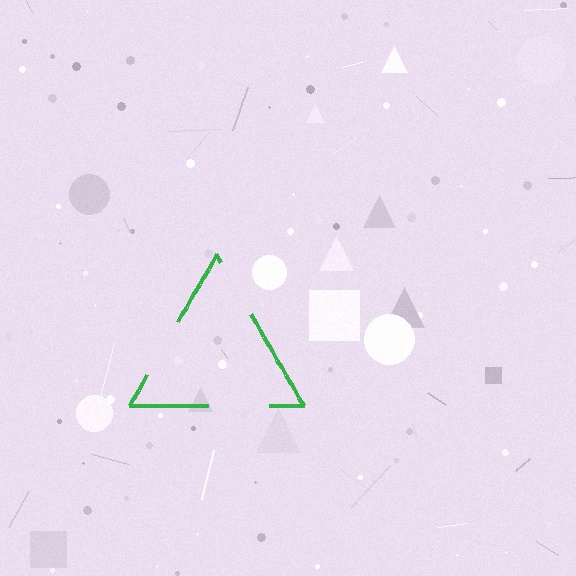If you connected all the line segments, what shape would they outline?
They would outline a triangle.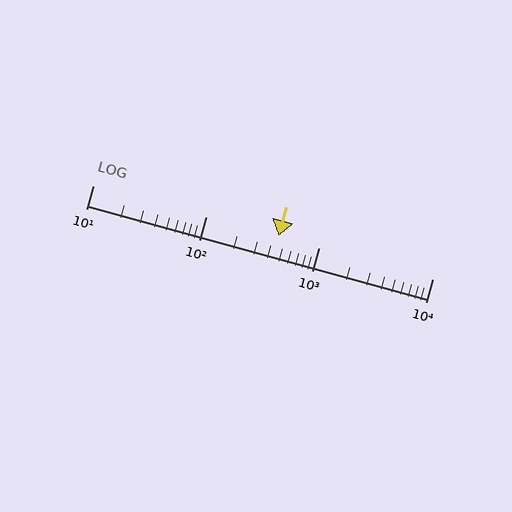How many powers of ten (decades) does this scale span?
The scale spans 3 decades, from 10 to 10000.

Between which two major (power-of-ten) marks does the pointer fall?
The pointer is between 100 and 1000.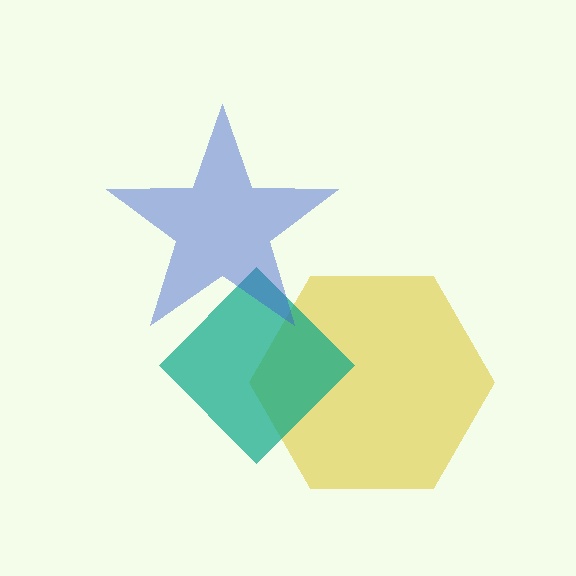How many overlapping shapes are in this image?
There are 3 overlapping shapes in the image.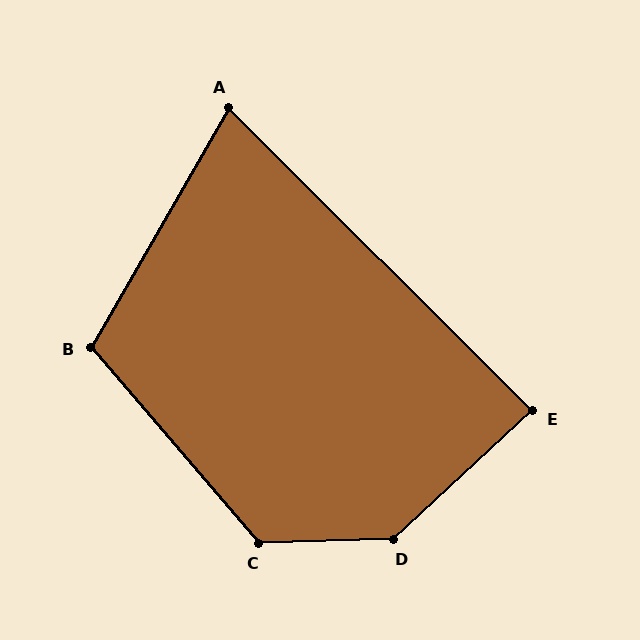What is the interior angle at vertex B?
Approximately 109 degrees (obtuse).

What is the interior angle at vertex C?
Approximately 129 degrees (obtuse).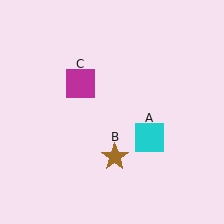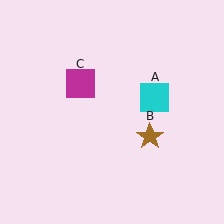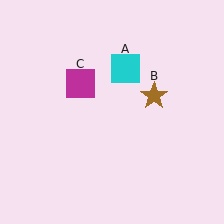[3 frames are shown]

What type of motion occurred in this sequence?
The cyan square (object A), brown star (object B) rotated counterclockwise around the center of the scene.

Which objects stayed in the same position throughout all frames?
Magenta square (object C) remained stationary.